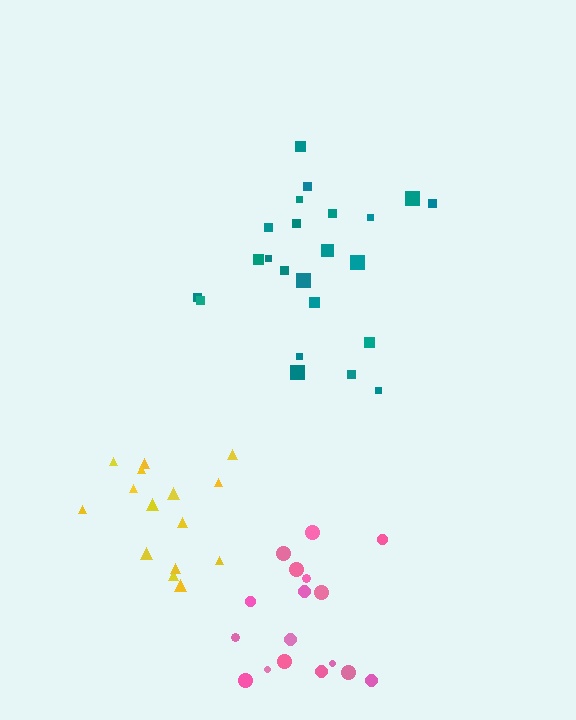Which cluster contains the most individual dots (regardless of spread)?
Teal (23).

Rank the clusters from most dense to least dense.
pink, yellow, teal.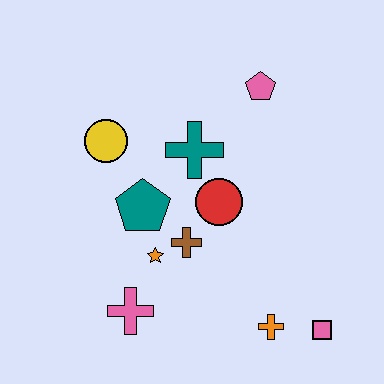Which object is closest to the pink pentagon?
The teal cross is closest to the pink pentagon.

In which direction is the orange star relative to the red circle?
The orange star is to the left of the red circle.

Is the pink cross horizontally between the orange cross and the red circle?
No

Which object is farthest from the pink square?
The yellow circle is farthest from the pink square.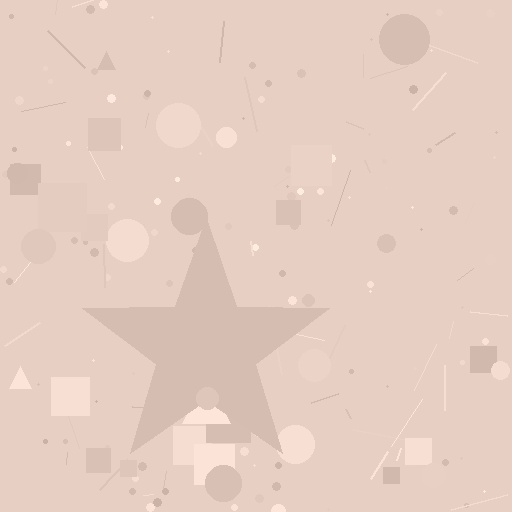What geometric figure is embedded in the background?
A star is embedded in the background.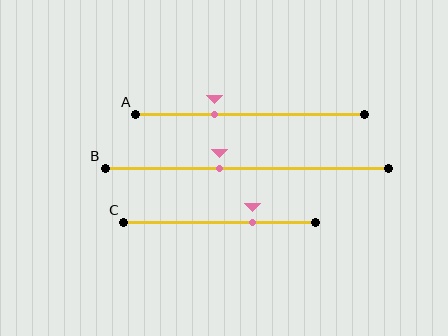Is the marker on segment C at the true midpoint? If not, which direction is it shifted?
No, the marker on segment C is shifted to the right by about 17% of the segment length.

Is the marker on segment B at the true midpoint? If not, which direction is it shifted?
No, the marker on segment B is shifted to the left by about 10% of the segment length.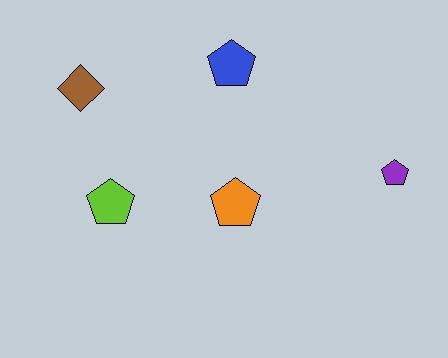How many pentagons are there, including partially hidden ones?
There are 4 pentagons.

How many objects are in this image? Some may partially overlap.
There are 5 objects.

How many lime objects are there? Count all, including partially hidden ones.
There is 1 lime object.